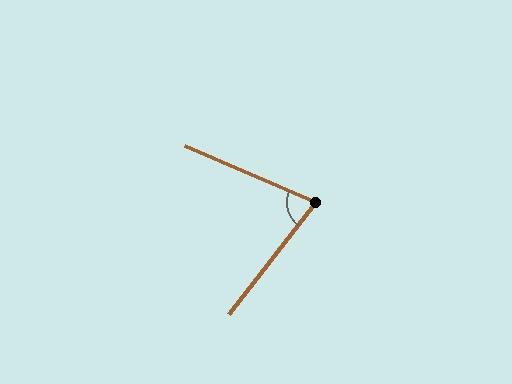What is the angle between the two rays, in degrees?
Approximately 75 degrees.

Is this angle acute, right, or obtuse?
It is acute.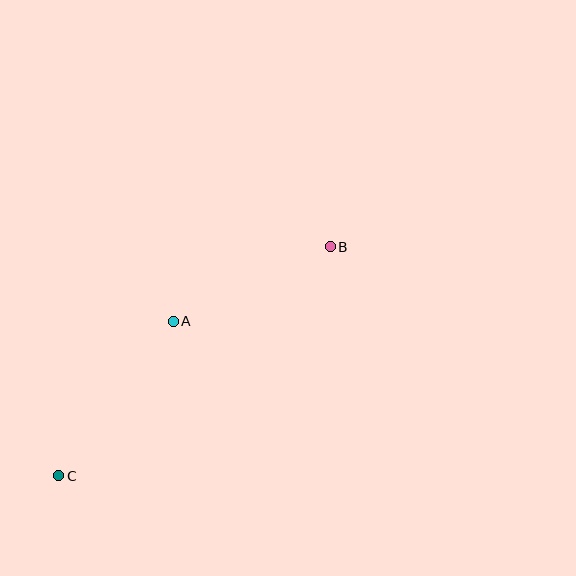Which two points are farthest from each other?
Points B and C are farthest from each other.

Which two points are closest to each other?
Points A and B are closest to each other.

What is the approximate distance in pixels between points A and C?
The distance between A and C is approximately 192 pixels.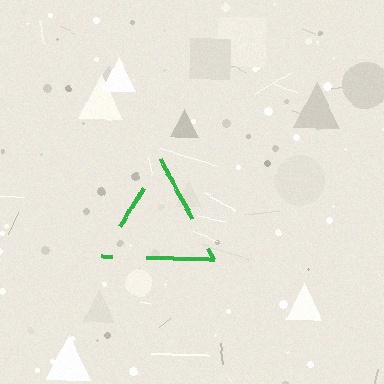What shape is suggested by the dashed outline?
The dashed outline suggests a triangle.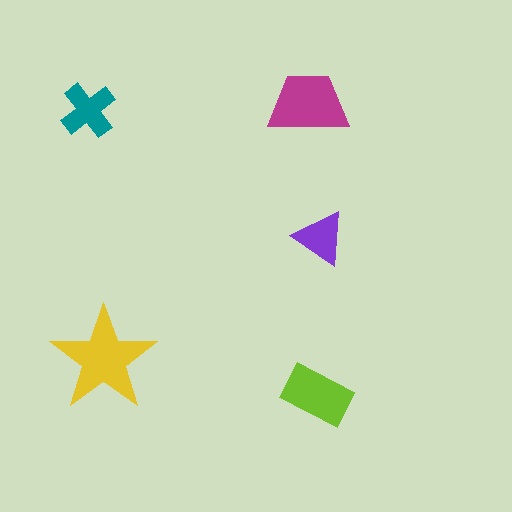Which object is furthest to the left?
The teal cross is leftmost.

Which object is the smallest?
The purple triangle.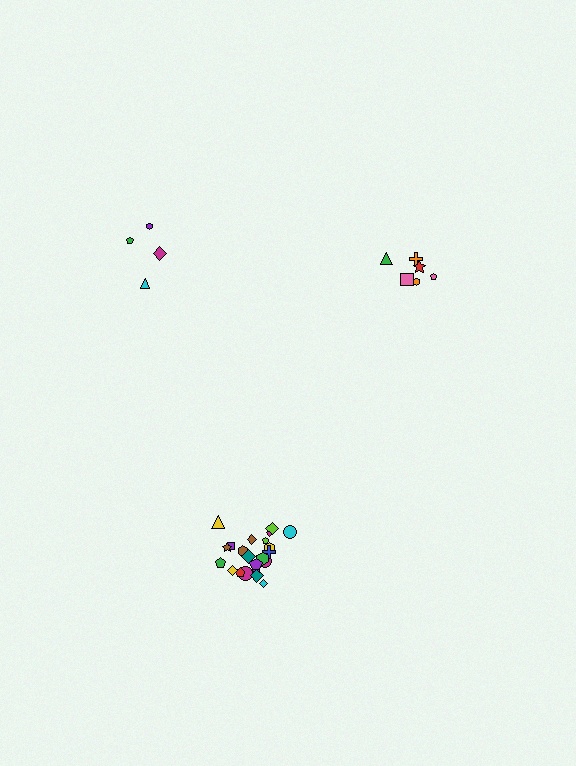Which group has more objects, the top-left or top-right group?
The top-right group.